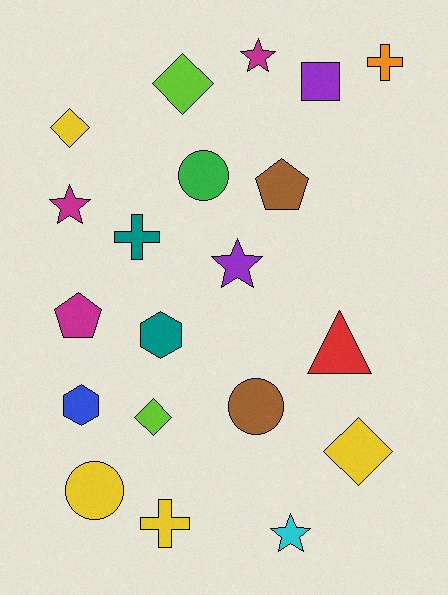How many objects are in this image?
There are 20 objects.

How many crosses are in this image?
There are 3 crosses.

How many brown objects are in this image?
There are 2 brown objects.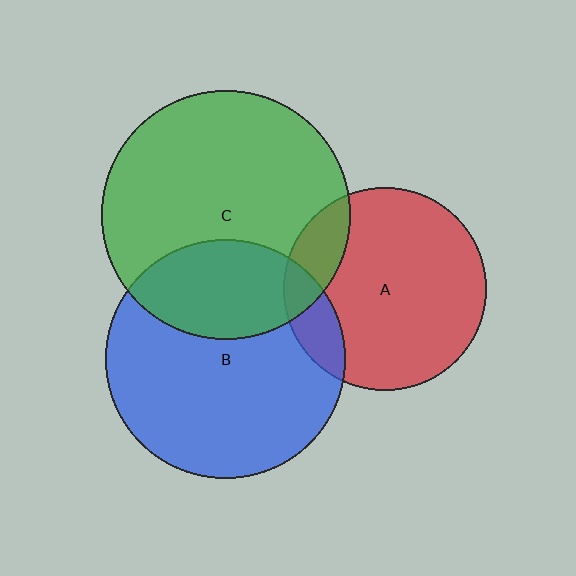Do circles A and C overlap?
Yes.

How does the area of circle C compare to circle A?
Approximately 1.5 times.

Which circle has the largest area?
Circle C (green).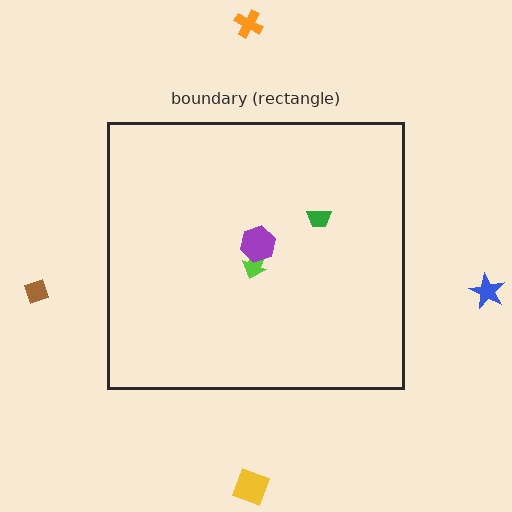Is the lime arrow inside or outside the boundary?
Inside.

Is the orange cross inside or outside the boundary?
Outside.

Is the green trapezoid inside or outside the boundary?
Inside.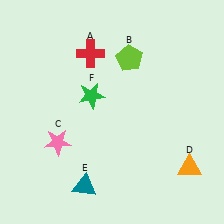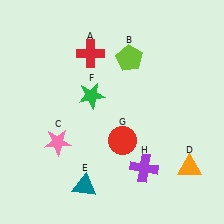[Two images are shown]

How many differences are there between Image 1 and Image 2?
There are 2 differences between the two images.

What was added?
A red circle (G), a purple cross (H) were added in Image 2.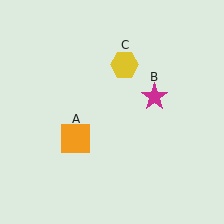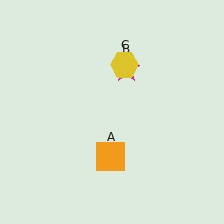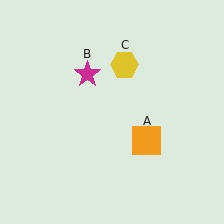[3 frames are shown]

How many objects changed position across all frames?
2 objects changed position: orange square (object A), magenta star (object B).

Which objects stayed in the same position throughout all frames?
Yellow hexagon (object C) remained stationary.